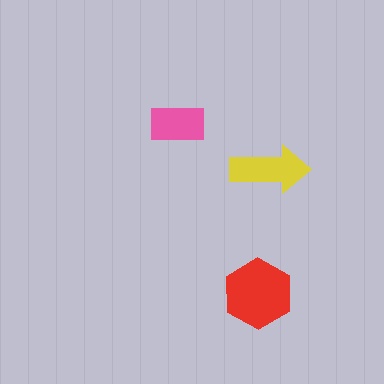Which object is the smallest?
The pink rectangle.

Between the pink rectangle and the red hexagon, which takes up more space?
The red hexagon.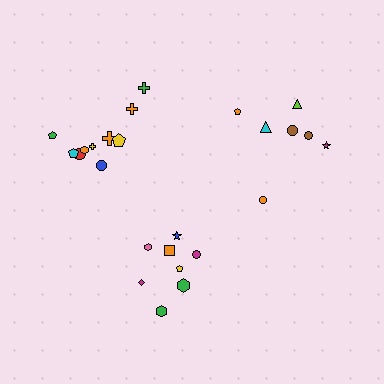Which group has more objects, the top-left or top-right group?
The top-left group.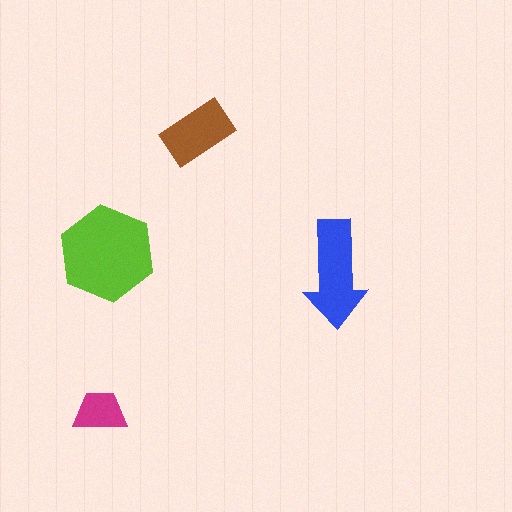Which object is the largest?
The lime hexagon.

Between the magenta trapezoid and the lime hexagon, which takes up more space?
The lime hexagon.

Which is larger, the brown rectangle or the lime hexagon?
The lime hexagon.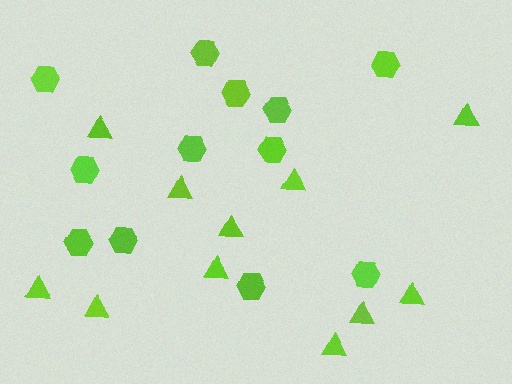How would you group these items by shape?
There are 2 groups: one group of hexagons (12) and one group of triangles (11).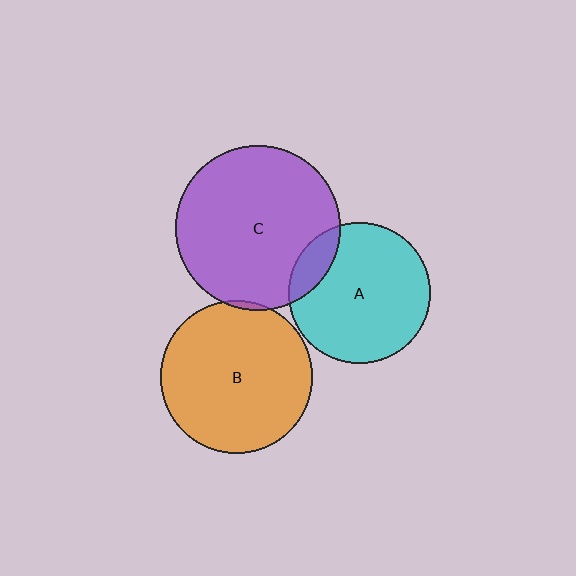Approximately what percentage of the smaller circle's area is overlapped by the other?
Approximately 5%.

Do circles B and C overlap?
Yes.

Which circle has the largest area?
Circle C (purple).